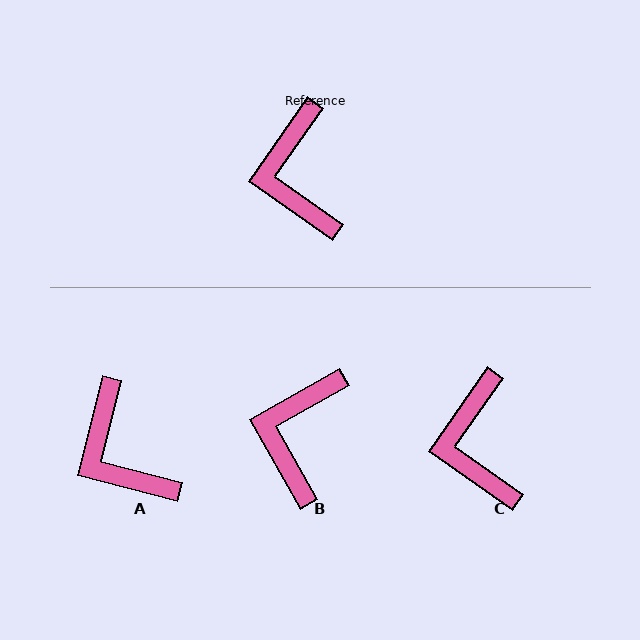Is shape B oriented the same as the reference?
No, it is off by about 26 degrees.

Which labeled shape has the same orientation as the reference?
C.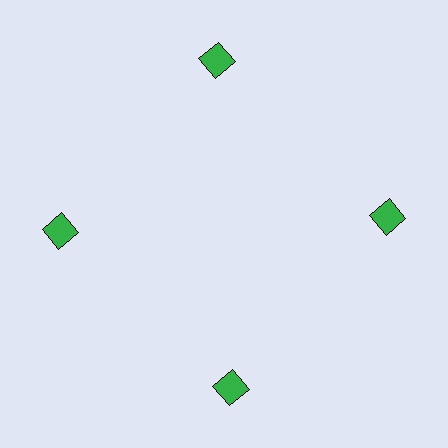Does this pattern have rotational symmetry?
Yes, this pattern has 4-fold rotational symmetry. It looks the same after rotating 90 degrees around the center.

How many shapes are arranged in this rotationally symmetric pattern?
There are 4 shapes, arranged in 4 groups of 1.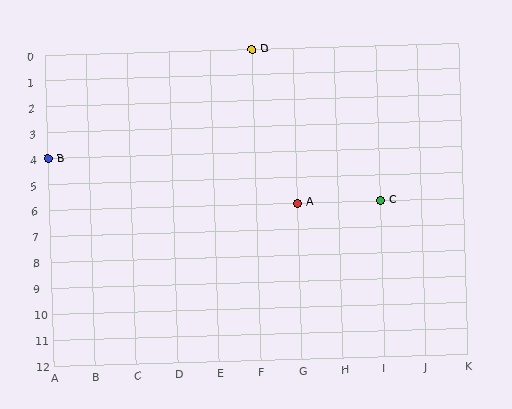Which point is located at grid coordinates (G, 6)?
Point A is at (G, 6).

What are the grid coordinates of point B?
Point B is at grid coordinates (A, 4).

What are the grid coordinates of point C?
Point C is at grid coordinates (I, 6).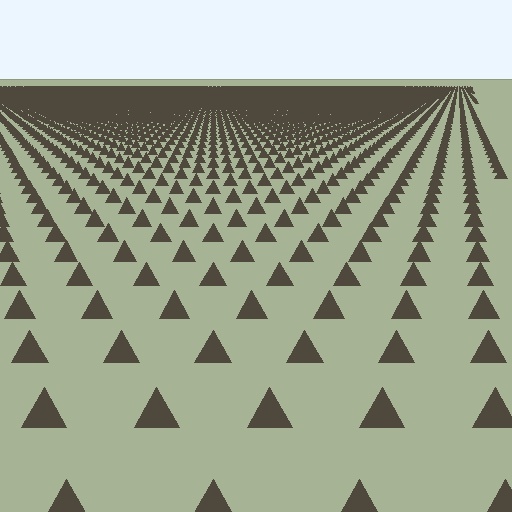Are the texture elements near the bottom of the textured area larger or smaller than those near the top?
Larger. Near the bottom, elements are closer to the viewer and appear at a bigger on-screen size.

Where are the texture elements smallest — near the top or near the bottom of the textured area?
Near the top.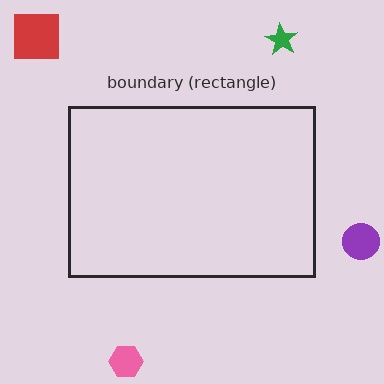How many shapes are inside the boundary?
0 inside, 4 outside.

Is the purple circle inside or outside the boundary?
Outside.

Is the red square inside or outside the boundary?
Outside.